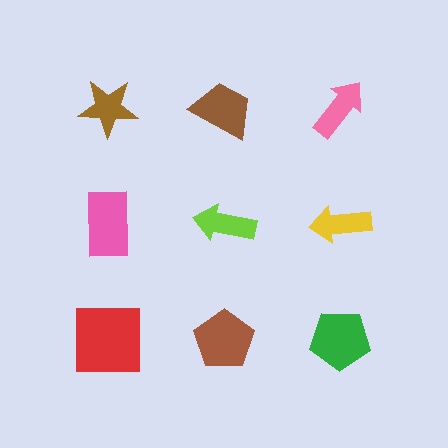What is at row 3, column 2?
A brown pentagon.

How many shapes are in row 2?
3 shapes.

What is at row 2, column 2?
A lime arrow.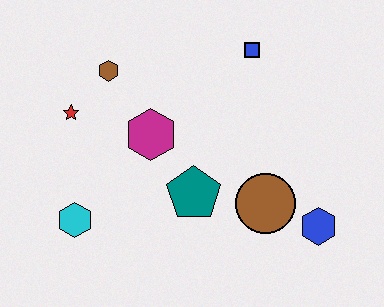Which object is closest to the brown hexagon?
The red star is closest to the brown hexagon.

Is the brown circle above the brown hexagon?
No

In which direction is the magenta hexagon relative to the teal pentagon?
The magenta hexagon is above the teal pentagon.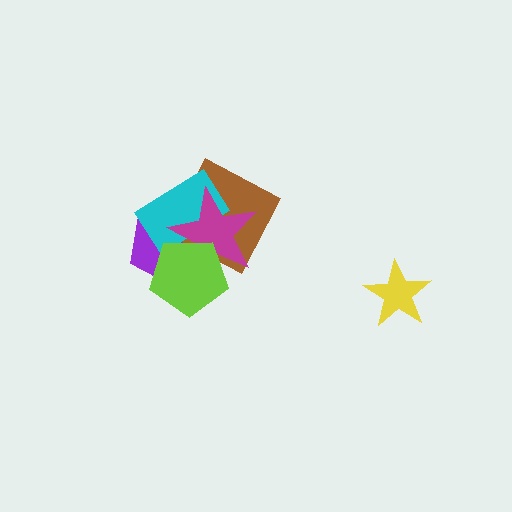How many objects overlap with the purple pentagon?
4 objects overlap with the purple pentagon.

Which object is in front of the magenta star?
The lime pentagon is in front of the magenta star.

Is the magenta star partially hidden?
Yes, it is partially covered by another shape.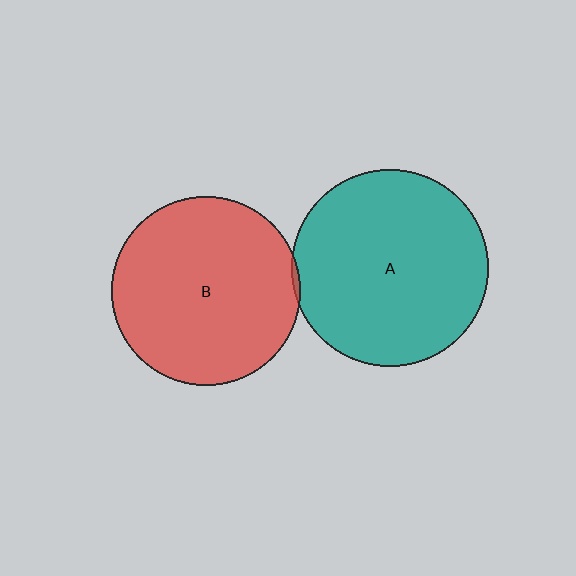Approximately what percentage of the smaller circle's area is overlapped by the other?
Approximately 5%.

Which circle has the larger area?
Circle A (teal).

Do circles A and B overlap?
Yes.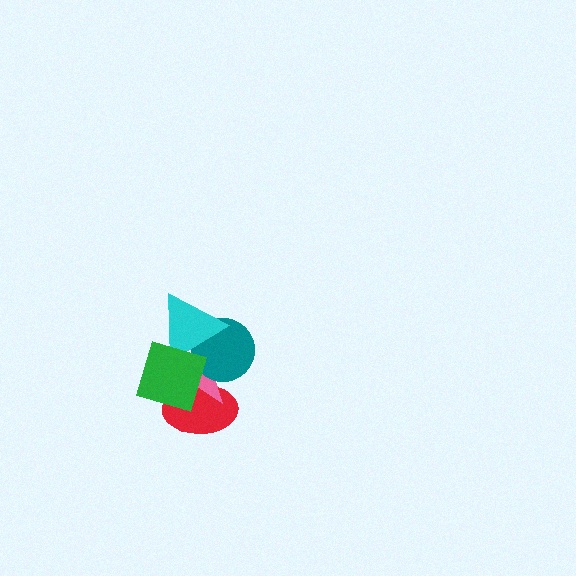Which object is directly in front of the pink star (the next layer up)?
The teal circle is directly in front of the pink star.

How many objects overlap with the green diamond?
4 objects overlap with the green diamond.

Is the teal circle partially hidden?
Yes, it is partially covered by another shape.